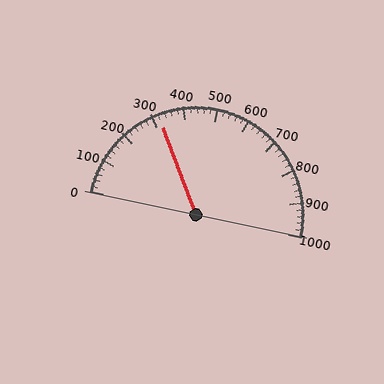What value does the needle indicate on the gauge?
The needle indicates approximately 320.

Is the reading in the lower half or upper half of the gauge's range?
The reading is in the lower half of the range (0 to 1000).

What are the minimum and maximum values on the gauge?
The gauge ranges from 0 to 1000.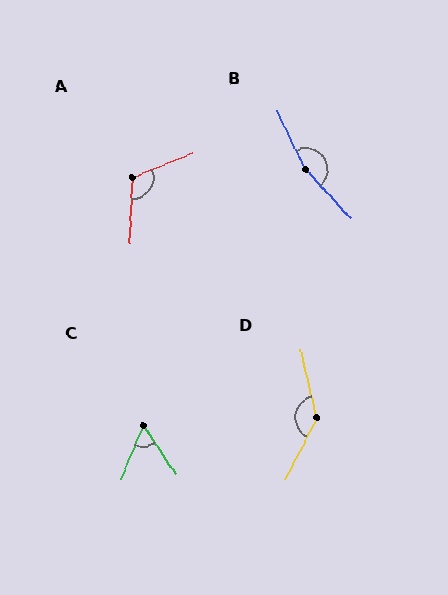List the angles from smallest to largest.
C (56°), A (114°), D (140°), B (162°).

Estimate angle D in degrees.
Approximately 140 degrees.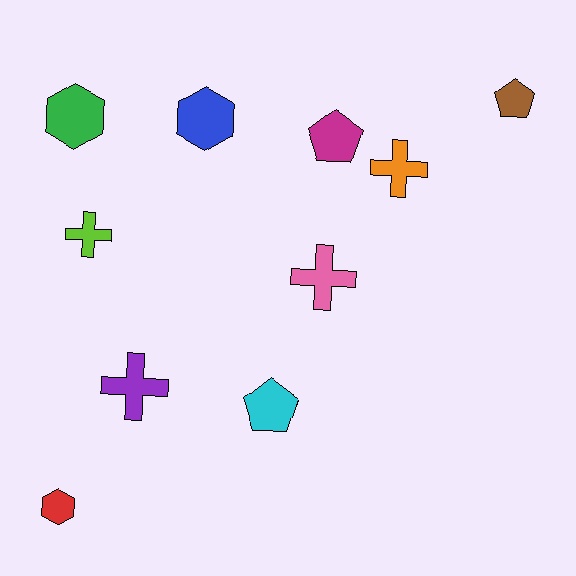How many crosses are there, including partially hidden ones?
There are 4 crosses.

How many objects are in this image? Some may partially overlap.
There are 10 objects.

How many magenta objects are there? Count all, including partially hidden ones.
There is 1 magenta object.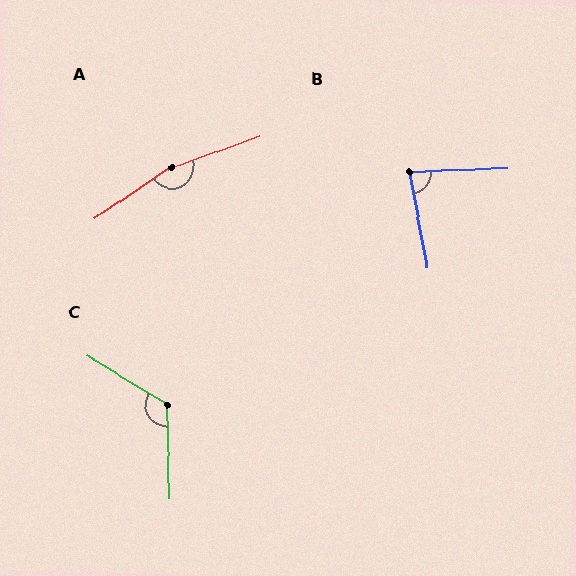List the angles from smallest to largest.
B (82°), C (123°), A (165°).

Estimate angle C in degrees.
Approximately 123 degrees.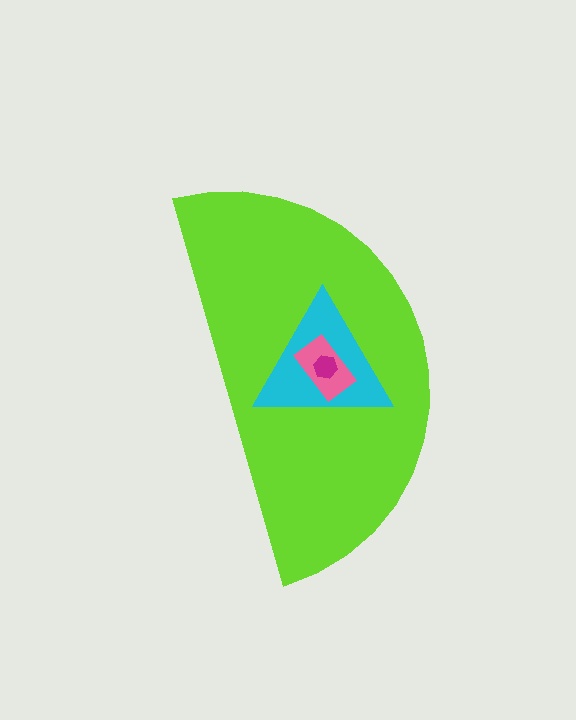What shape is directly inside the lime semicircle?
The cyan triangle.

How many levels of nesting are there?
4.